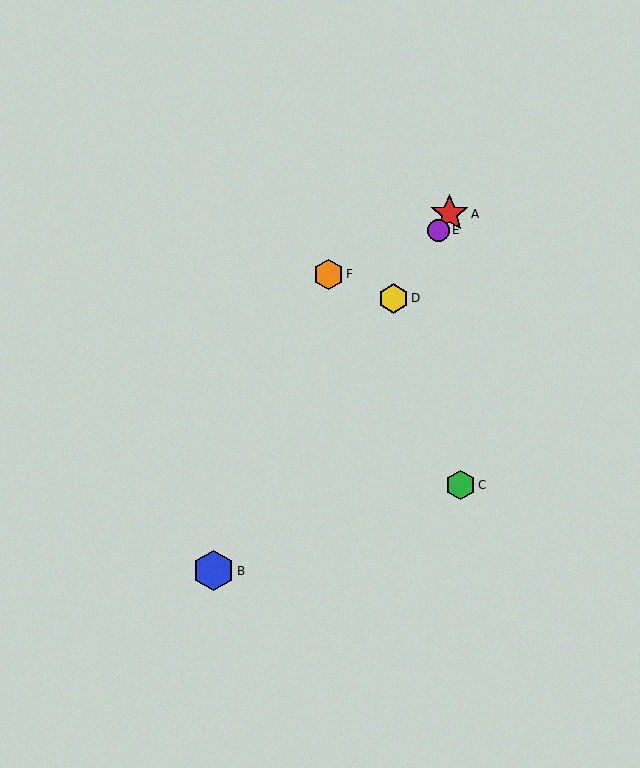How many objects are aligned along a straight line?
4 objects (A, B, D, E) are aligned along a straight line.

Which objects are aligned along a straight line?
Objects A, B, D, E are aligned along a straight line.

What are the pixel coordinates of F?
Object F is at (328, 274).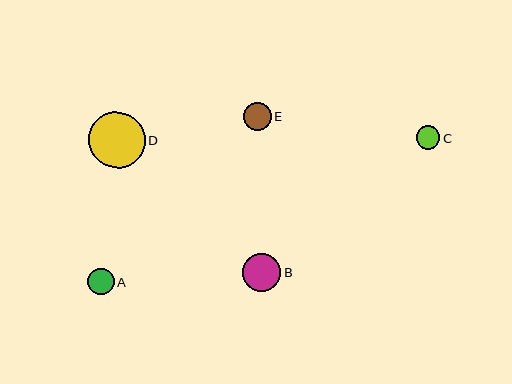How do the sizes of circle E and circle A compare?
Circle E and circle A are approximately the same size.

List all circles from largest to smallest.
From largest to smallest: D, B, E, A, C.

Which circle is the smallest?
Circle C is the smallest with a size of approximately 23 pixels.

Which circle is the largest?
Circle D is the largest with a size of approximately 56 pixels.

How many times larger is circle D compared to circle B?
Circle D is approximately 1.5 times the size of circle B.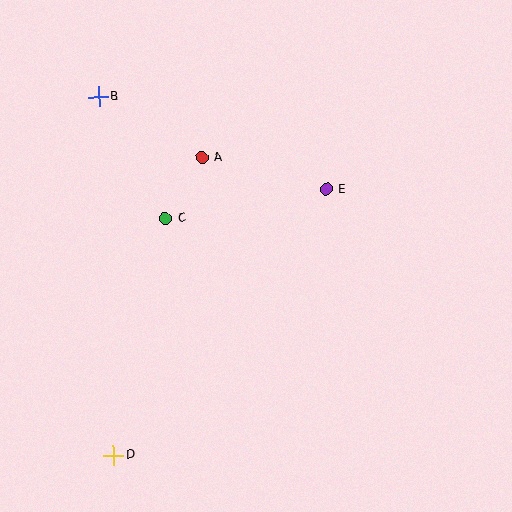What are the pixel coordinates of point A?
Point A is at (202, 157).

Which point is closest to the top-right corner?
Point E is closest to the top-right corner.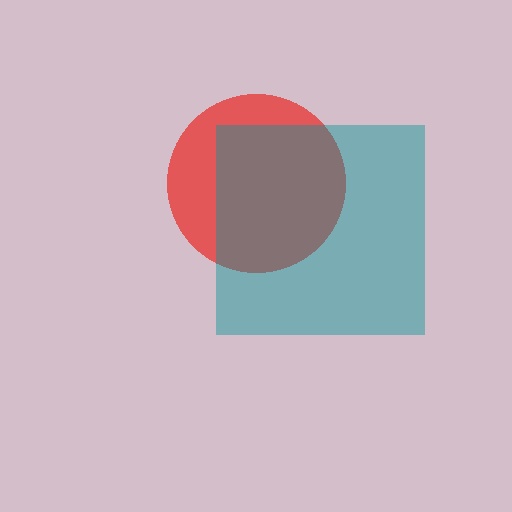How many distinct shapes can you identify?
There are 2 distinct shapes: a red circle, a teal square.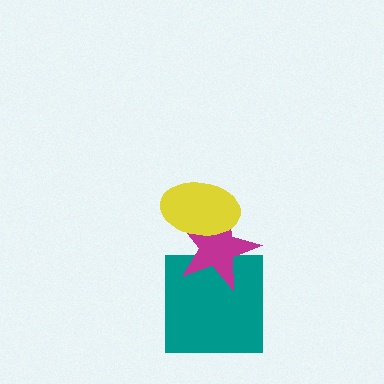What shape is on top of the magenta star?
The yellow ellipse is on top of the magenta star.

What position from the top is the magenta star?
The magenta star is 2nd from the top.